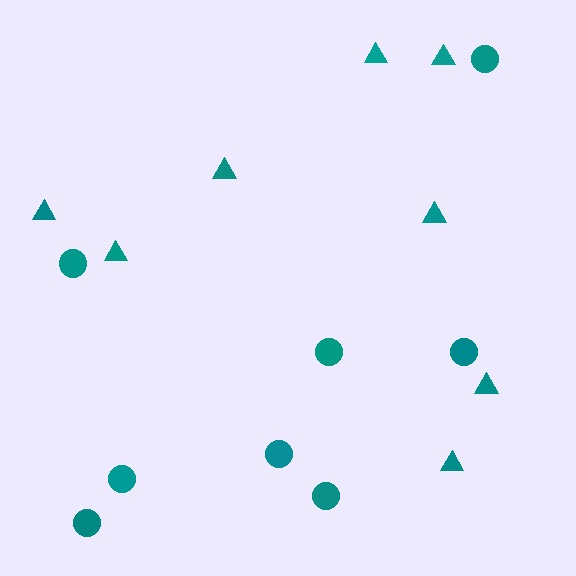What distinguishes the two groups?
There are 2 groups: one group of circles (8) and one group of triangles (8).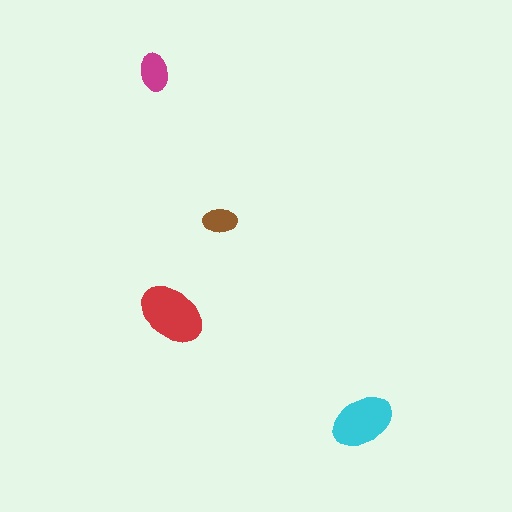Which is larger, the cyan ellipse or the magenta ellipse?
The cyan one.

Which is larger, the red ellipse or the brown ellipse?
The red one.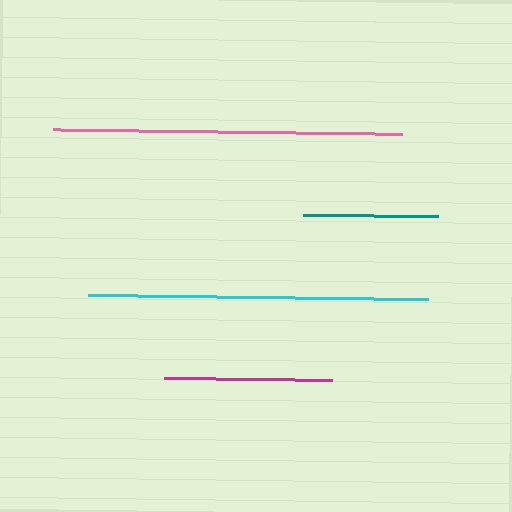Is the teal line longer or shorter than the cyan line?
The cyan line is longer than the teal line.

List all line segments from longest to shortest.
From longest to shortest: pink, cyan, magenta, teal.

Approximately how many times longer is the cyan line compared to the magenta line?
The cyan line is approximately 2.0 times the length of the magenta line.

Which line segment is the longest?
The pink line is the longest at approximately 349 pixels.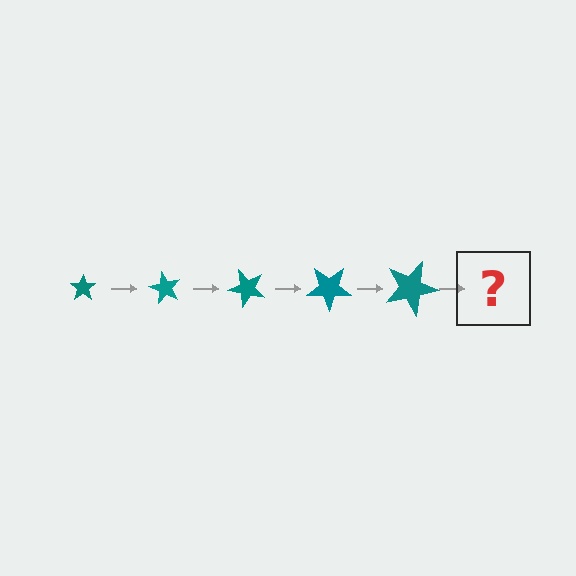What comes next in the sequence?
The next element should be a star, larger than the previous one and rotated 300 degrees from the start.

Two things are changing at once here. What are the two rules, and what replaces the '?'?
The two rules are that the star grows larger each step and it rotates 60 degrees each step. The '?' should be a star, larger than the previous one and rotated 300 degrees from the start.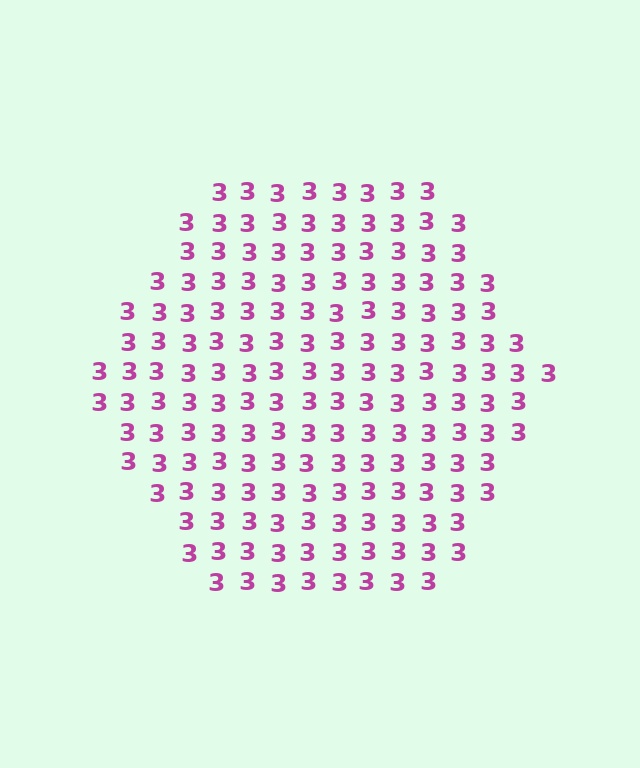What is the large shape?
The large shape is a hexagon.